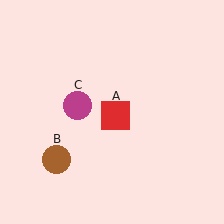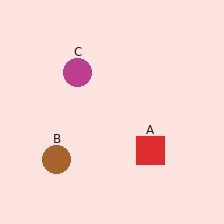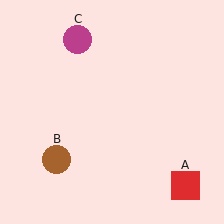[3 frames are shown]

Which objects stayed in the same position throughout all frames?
Brown circle (object B) remained stationary.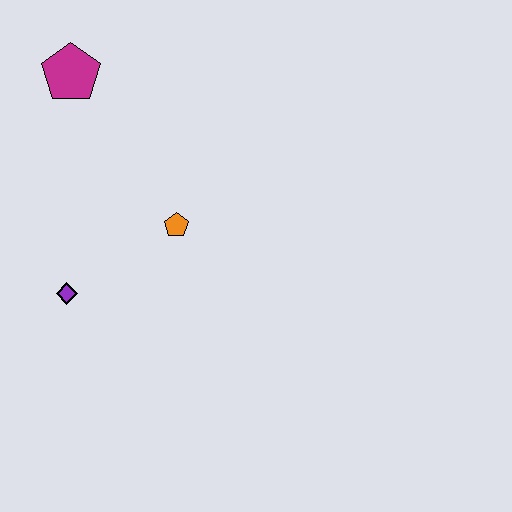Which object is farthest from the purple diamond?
The magenta pentagon is farthest from the purple diamond.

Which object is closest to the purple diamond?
The orange pentagon is closest to the purple diamond.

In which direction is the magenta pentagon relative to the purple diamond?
The magenta pentagon is above the purple diamond.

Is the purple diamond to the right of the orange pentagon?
No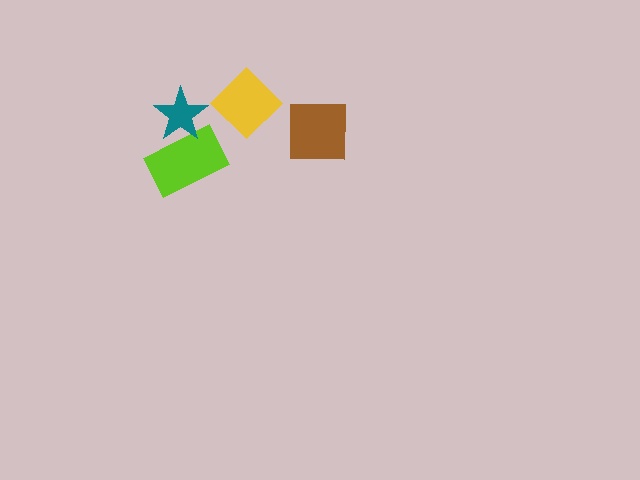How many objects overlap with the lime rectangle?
1 object overlaps with the lime rectangle.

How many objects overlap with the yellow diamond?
0 objects overlap with the yellow diamond.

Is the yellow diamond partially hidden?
No, no other shape covers it.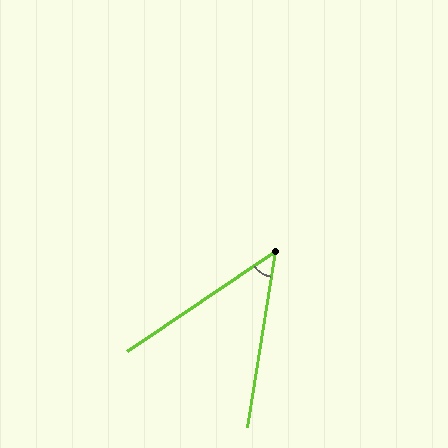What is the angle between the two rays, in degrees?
Approximately 47 degrees.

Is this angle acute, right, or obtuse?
It is acute.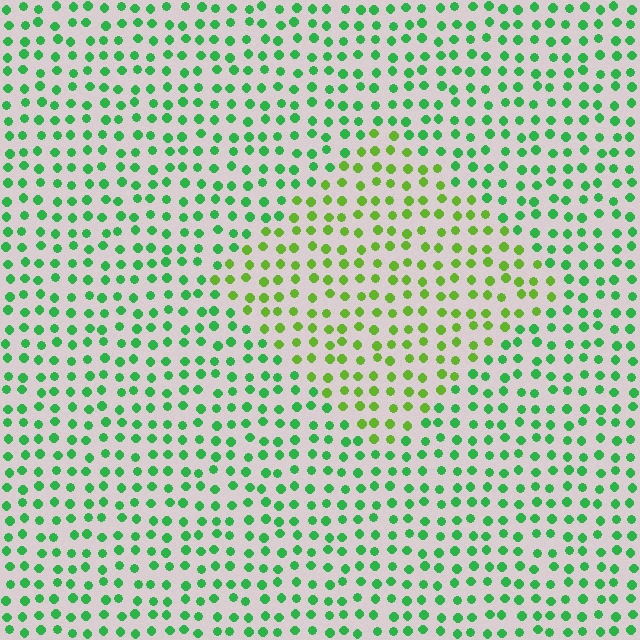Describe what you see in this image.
The image is filled with small green elements in a uniform arrangement. A diamond-shaped region is visible where the elements are tinted to a slightly different hue, forming a subtle color boundary.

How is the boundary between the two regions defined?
The boundary is defined purely by a slight shift in hue (about 37 degrees). Spacing, size, and orientation are identical on both sides.